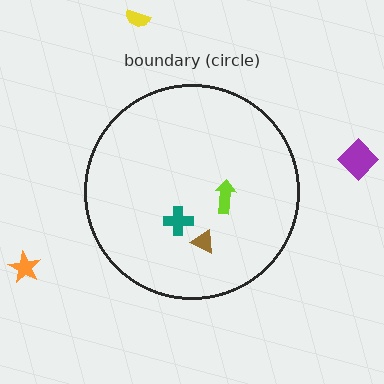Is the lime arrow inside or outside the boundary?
Inside.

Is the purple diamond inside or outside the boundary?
Outside.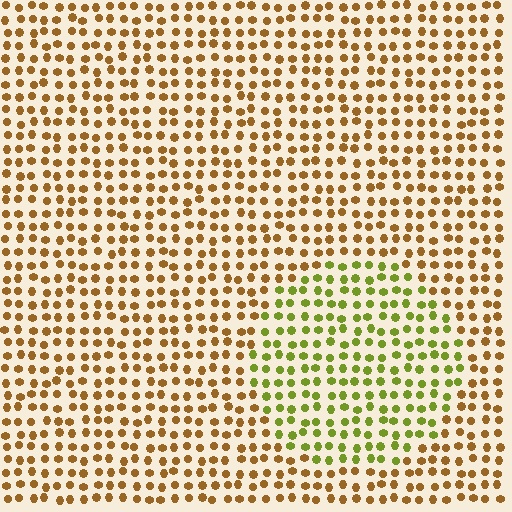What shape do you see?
I see a circle.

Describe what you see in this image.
The image is filled with small brown elements in a uniform arrangement. A circle-shaped region is visible where the elements are tinted to a slightly different hue, forming a subtle color boundary.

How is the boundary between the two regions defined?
The boundary is defined purely by a slight shift in hue (about 46 degrees). Spacing, size, and orientation are identical on both sides.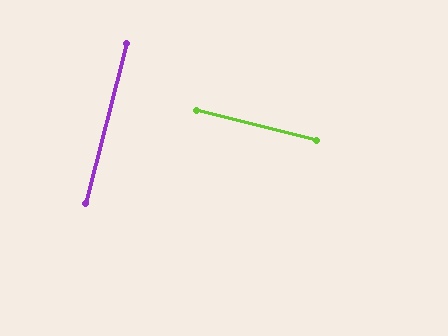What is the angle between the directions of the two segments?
Approximately 90 degrees.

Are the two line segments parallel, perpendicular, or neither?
Perpendicular — they meet at approximately 90°.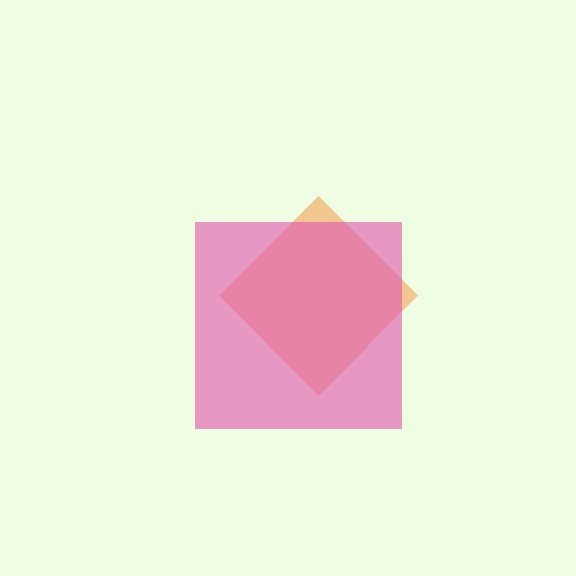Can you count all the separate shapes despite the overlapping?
Yes, there are 2 separate shapes.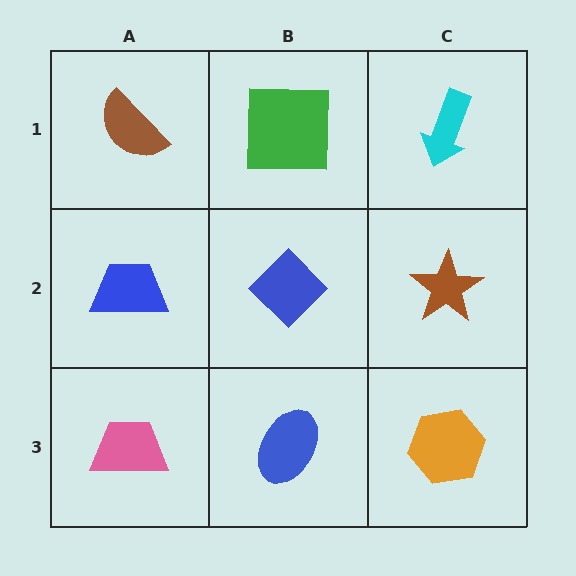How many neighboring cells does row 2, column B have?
4.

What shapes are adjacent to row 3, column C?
A brown star (row 2, column C), a blue ellipse (row 3, column B).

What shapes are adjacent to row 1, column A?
A blue trapezoid (row 2, column A), a green square (row 1, column B).